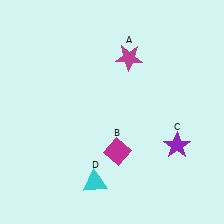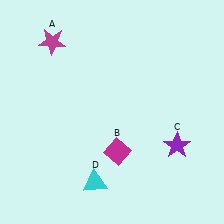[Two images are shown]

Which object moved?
The magenta star (A) moved left.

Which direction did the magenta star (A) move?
The magenta star (A) moved left.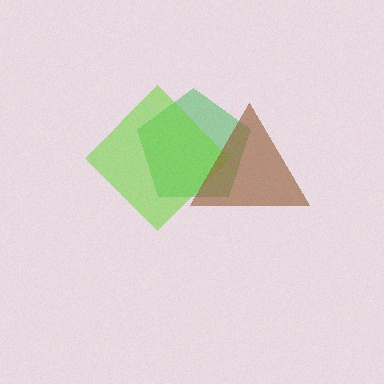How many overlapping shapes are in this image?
There are 3 overlapping shapes in the image.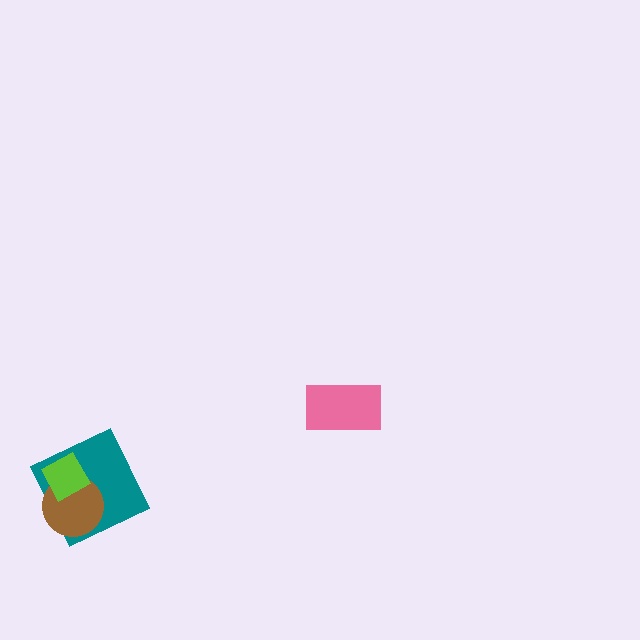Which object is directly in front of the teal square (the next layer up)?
The brown circle is directly in front of the teal square.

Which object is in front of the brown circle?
The lime diamond is in front of the brown circle.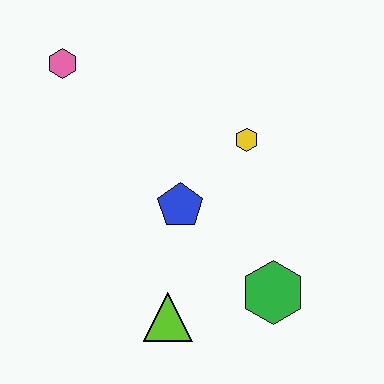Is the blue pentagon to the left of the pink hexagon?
No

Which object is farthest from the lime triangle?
The pink hexagon is farthest from the lime triangle.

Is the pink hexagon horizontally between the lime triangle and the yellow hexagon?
No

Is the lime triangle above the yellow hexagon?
No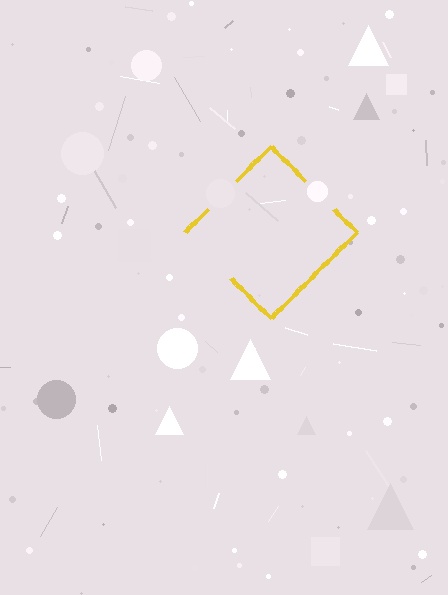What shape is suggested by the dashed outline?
The dashed outline suggests a diamond.